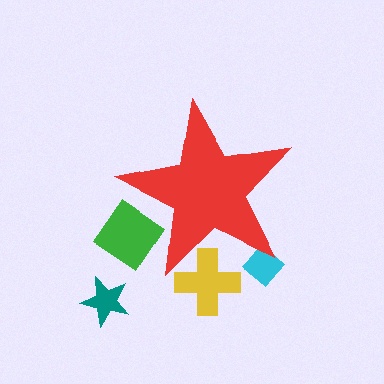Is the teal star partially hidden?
No, the teal star is fully visible.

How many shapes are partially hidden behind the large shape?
3 shapes are partially hidden.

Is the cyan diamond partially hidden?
Yes, the cyan diamond is partially hidden behind the red star.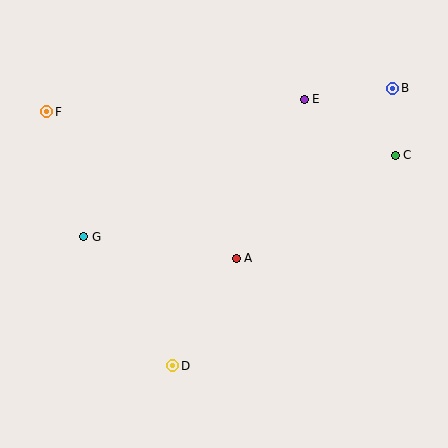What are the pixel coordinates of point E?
Point E is at (304, 99).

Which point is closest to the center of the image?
Point A at (236, 258) is closest to the center.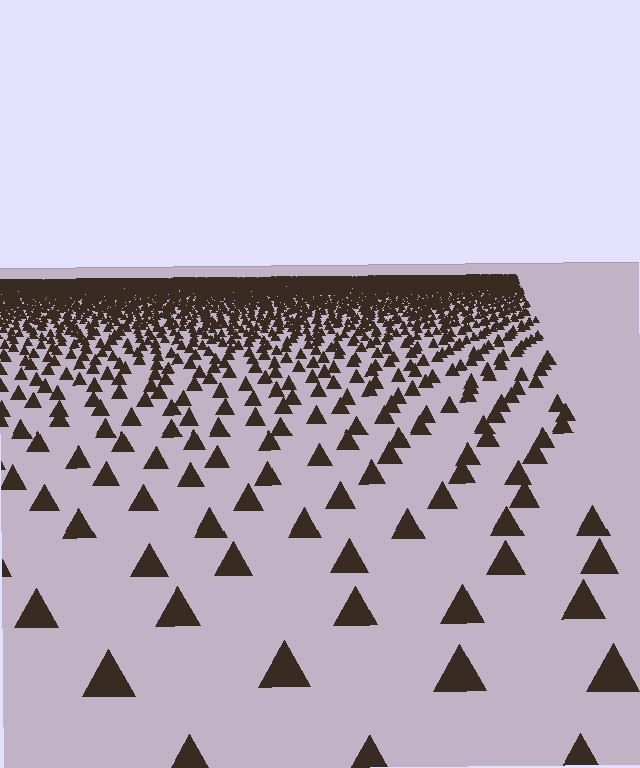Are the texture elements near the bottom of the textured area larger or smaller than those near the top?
Larger. Near the bottom, elements are closer to the viewer and appear at a bigger on-screen size.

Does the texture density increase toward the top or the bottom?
Density increases toward the top.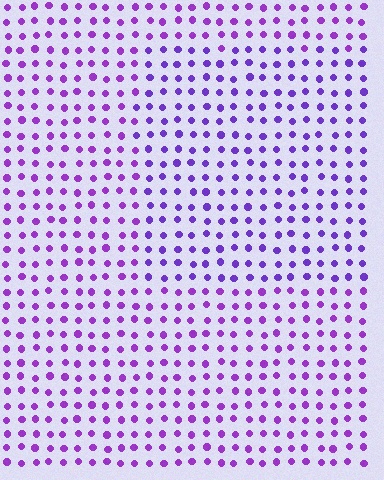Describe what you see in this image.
The image is filled with small purple elements in a uniform arrangement. A rectangle-shaped region is visible where the elements are tinted to a slightly different hue, forming a subtle color boundary.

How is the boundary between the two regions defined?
The boundary is defined purely by a slight shift in hue (about 19 degrees). Spacing, size, and orientation are identical on both sides.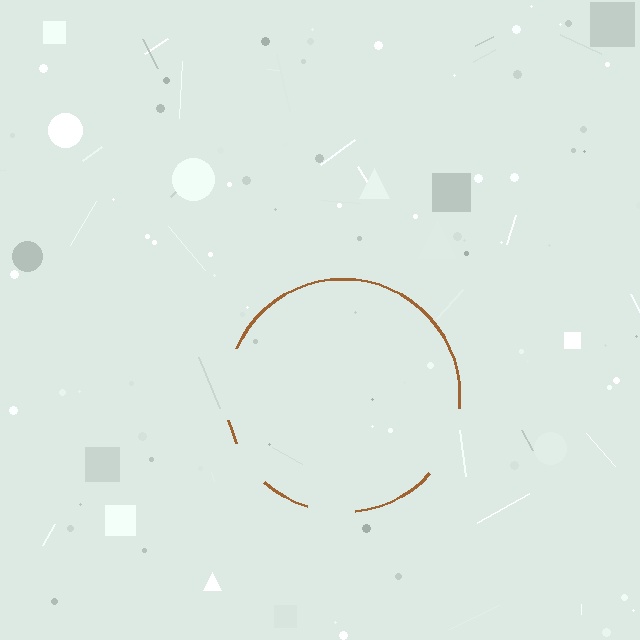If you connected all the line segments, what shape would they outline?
They would outline a circle.